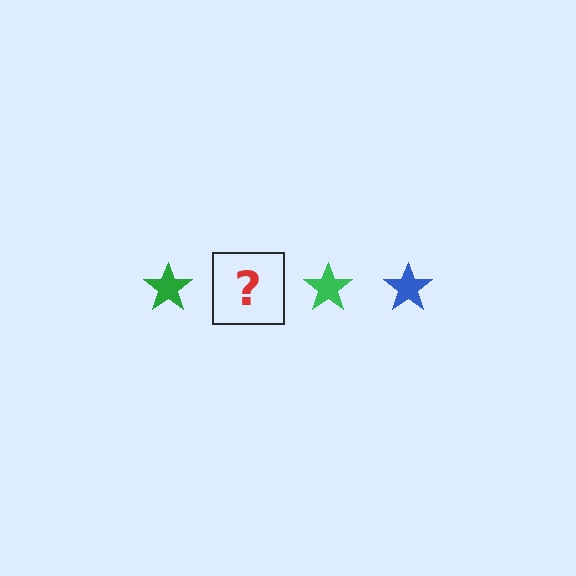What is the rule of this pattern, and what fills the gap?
The rule is that the pattern cycles through green, blue stars. The gap should be filled with a blue star.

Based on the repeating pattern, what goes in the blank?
The blank should be a blue star.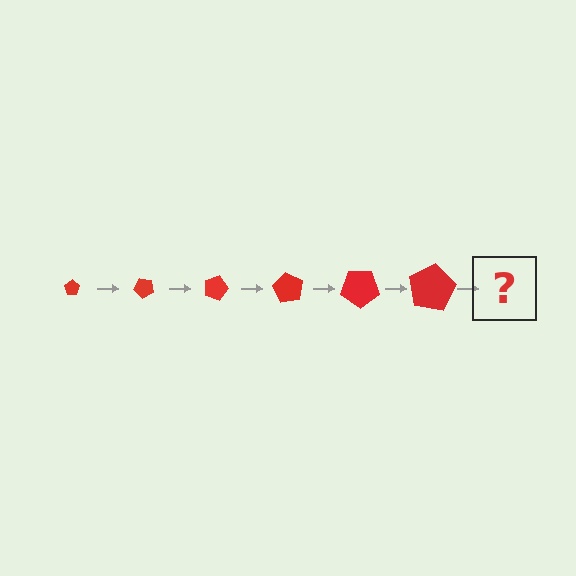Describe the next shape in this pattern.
It should be a pentagon, larger than the previous one and rotated 270 degrees from the start.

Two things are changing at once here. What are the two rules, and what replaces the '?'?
The two rules are that the pentagon grows larger each step and it rotates 45 degrees each step. The '?' should be a pentagon, larger than the previous one and rotated 270 degrees from the start.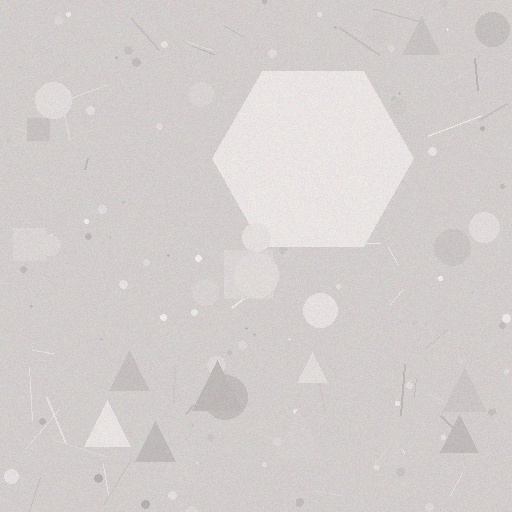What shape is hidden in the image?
A hexagon is hidden in the image.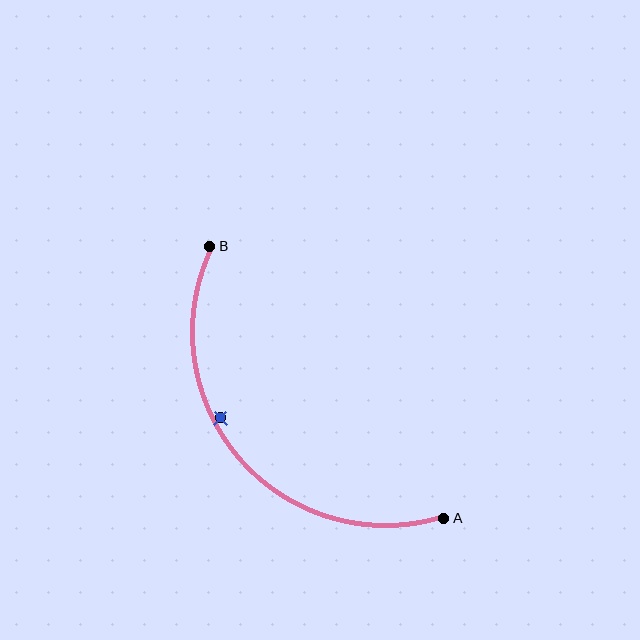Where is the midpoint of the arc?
The arc midpoint is the point on the curve farthest from the straight line joining A and B. It sits below and to the left of that line.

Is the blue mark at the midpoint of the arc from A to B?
No — the blue mark does not lie on the arc at all. It sits slightly inside the curve.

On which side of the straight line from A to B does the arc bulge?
The arc bulges below and to the left of the straight line connecting A and B.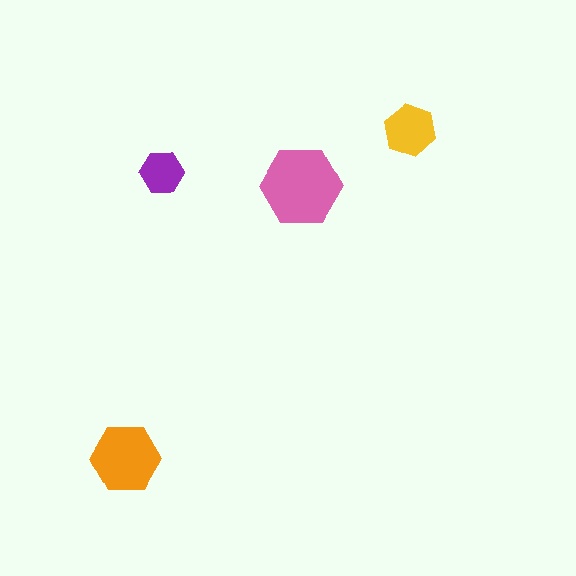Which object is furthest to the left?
The orange hexagon is leftmost.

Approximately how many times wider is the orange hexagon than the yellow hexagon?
About 1.5 times wider.